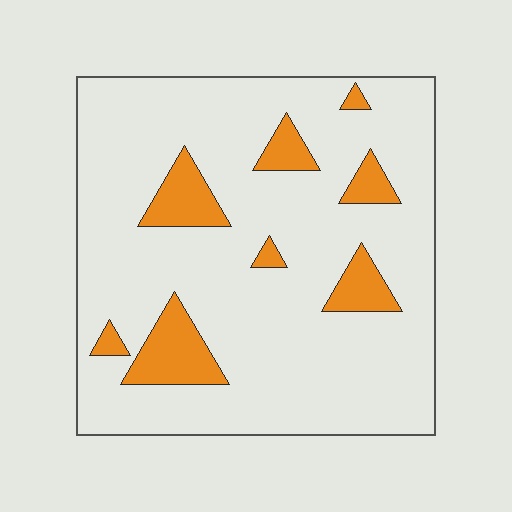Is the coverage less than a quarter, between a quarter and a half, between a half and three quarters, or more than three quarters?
Less than a quarter.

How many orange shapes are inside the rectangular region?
8.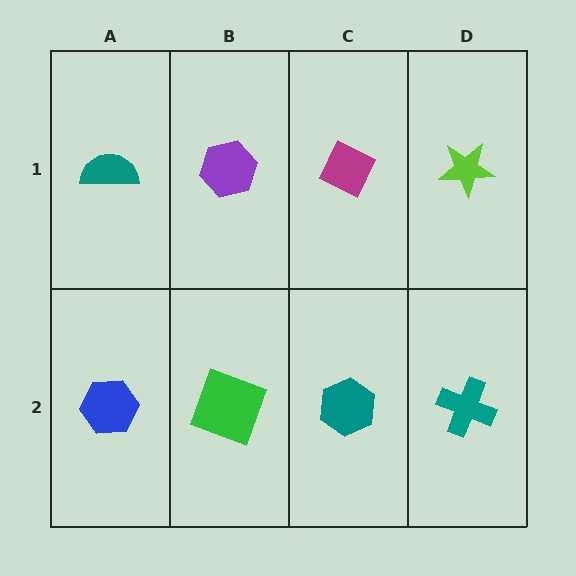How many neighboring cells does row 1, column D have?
2.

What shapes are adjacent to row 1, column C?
A teal hexagon (row 2, column C), a purple hexagon (row 1, column B), a lime star (row 1, column D).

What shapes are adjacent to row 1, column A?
A blue hexagon (row 2, column A), a purple hexagon (row 1, column B).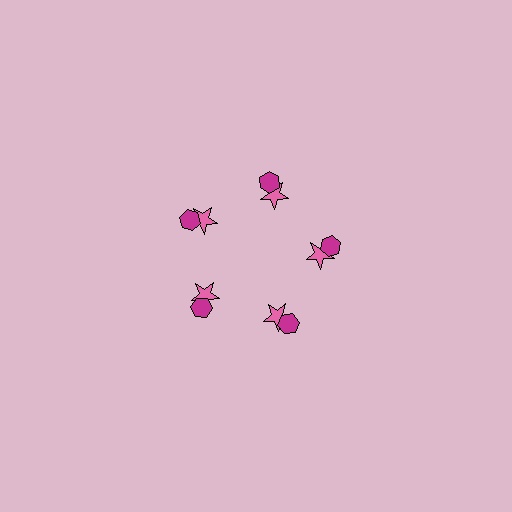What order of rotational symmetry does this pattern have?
This pattern has 5-fold rotational symmetry.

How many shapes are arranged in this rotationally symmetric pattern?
There are 10 shapes, arranged in 5 groups of 2.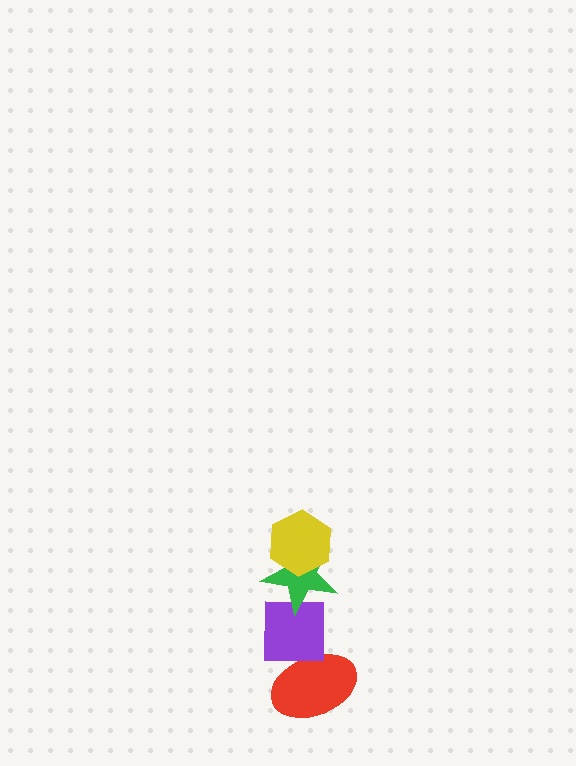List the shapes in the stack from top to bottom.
From top to bottom: the yellow hexagon, the green star, the purple square, the red ellipse.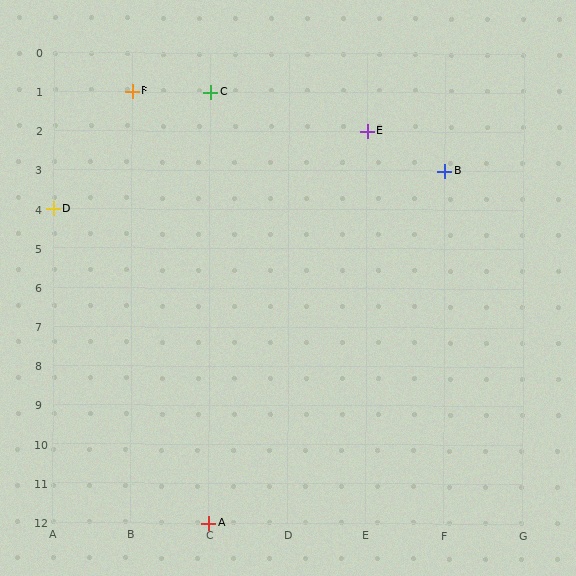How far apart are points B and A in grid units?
Points B and A are 3 columns and 9 rows apart (about 9.5 grid units diagonally).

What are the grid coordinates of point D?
Point D is at grid coordinates (A, 4).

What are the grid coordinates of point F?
Point F is at grid coordinates (B, 1).